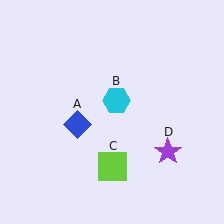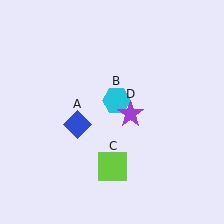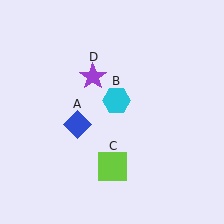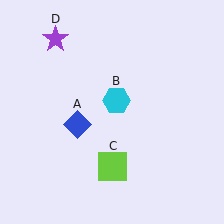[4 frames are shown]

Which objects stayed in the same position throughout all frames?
Blue diamond (object A) and cyan hexagon (object B) and lime square (object C) remained stationary.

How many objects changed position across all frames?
1 object changed position: purple star (object D).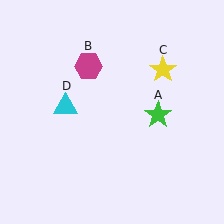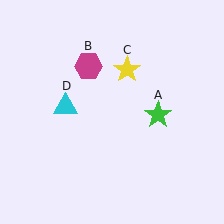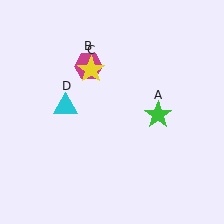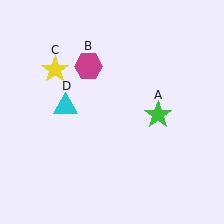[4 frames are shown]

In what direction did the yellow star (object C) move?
The yellow star (object C) moved left.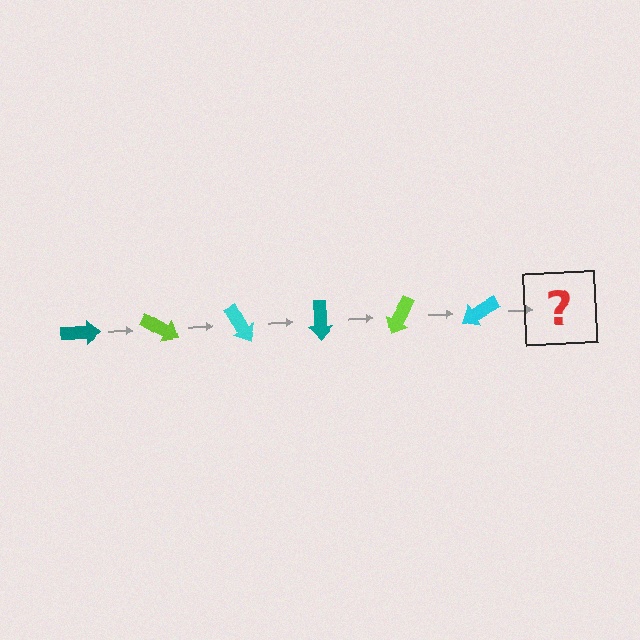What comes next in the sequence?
The next element should be a teal arrow, rotated 180 degrees from the start.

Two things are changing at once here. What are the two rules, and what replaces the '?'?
The two rules are that it rotates 30 degrees each step and the color cycles through teal, lime, and cyan. The '?' should be a teal arrow, rotated 180 degrees from the start.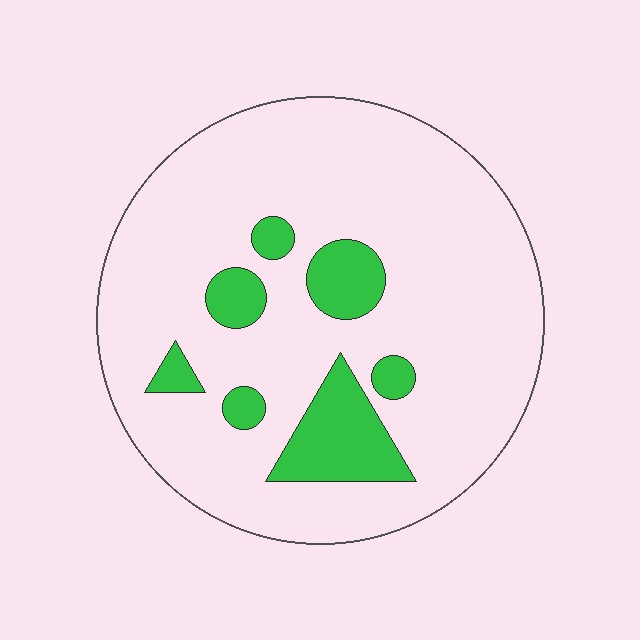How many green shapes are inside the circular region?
7.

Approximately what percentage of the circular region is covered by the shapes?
Approximately 15%.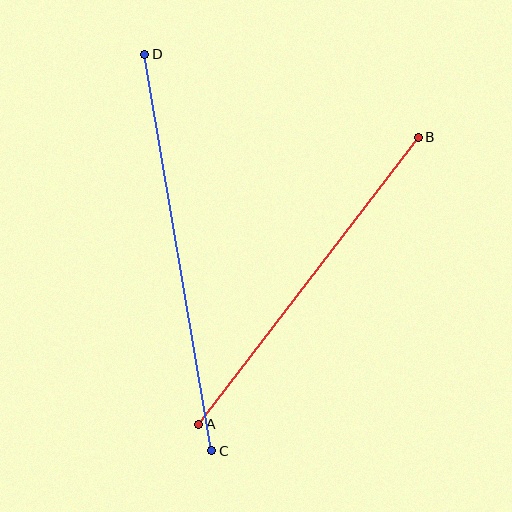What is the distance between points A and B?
The distance is approximately 361 pixels.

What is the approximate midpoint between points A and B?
The midpoint is at approximately (309, 281) pixels.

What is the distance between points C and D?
The distance is approximately 402 pixels.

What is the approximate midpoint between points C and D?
The midpoint is at approximately (178, 253) pixels.